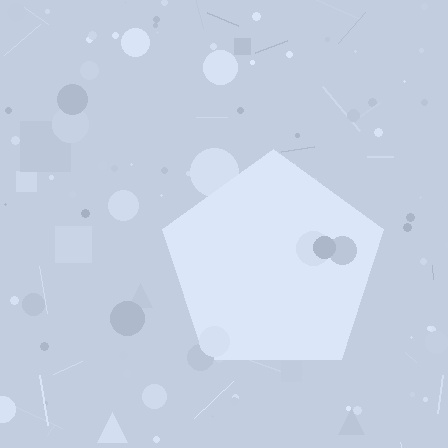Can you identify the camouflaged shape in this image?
The camouflaged shape is a pentagon.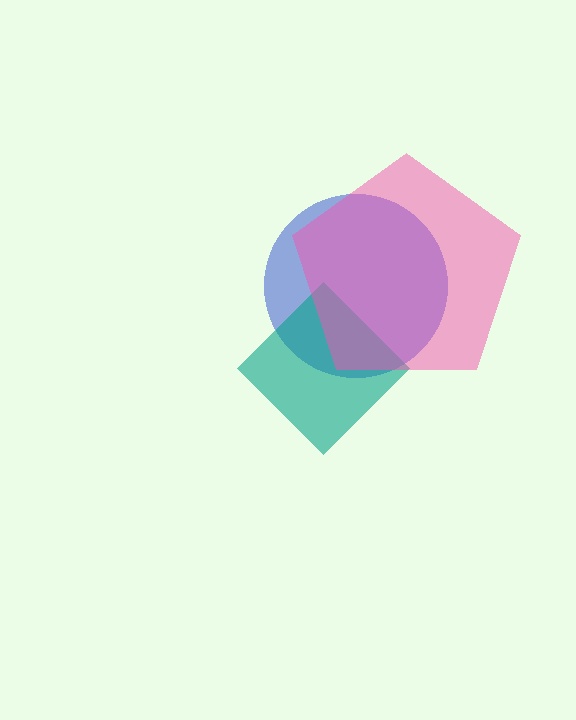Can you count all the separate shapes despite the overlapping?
Yes, there are 3 separate shapes.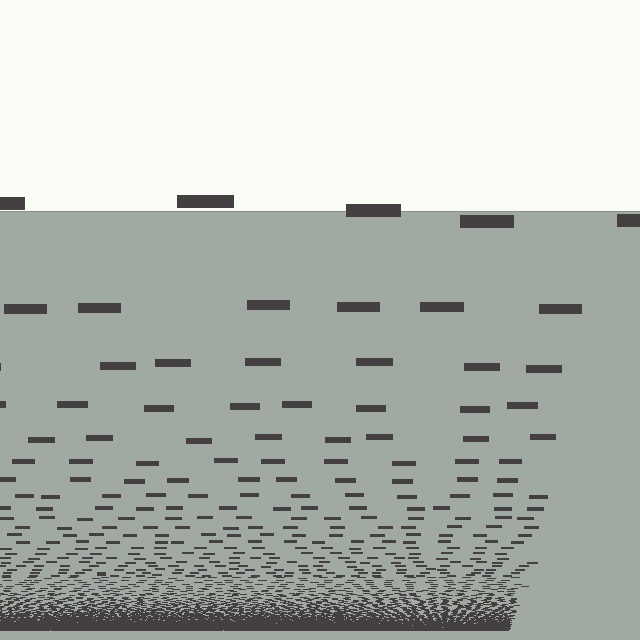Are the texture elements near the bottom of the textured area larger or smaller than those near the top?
Smaller. The gradient is inverted — elements near the bottom are smaller and denser.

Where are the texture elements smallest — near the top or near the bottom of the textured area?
Near the bottom.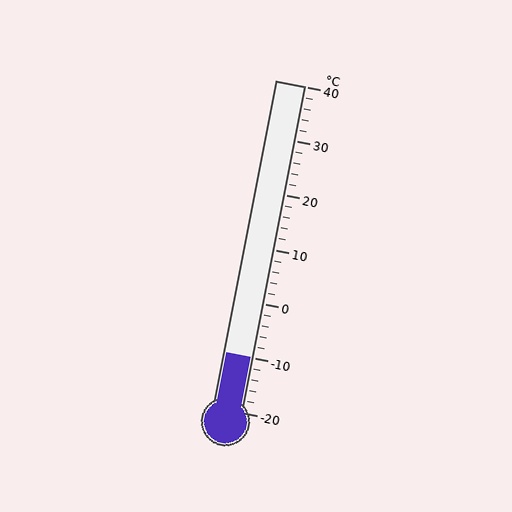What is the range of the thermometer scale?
The thermometer scale ranges from -20°C to 40°C.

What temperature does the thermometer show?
The thermometer shows approximately -10°C.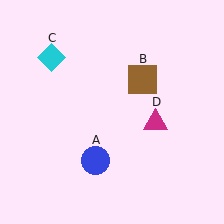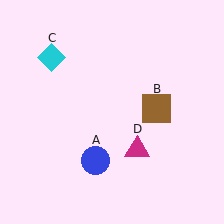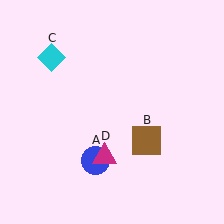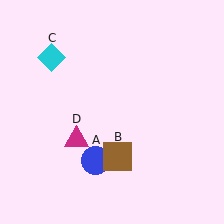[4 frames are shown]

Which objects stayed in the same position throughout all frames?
Blue circle (object A) and cyan diamond (object C) remained stationary.